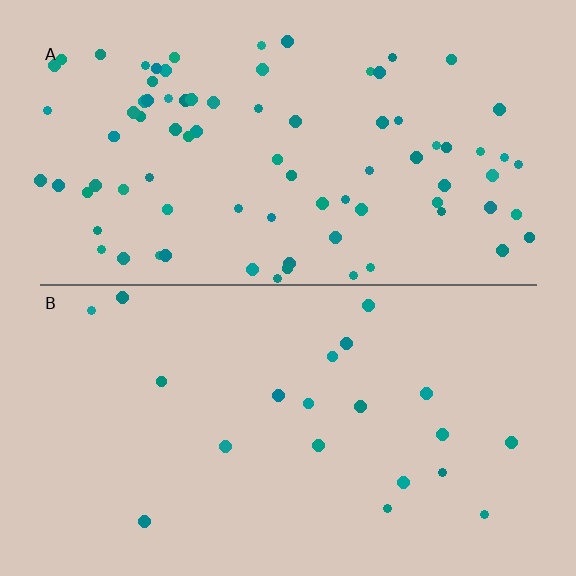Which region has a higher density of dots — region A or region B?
A (the top).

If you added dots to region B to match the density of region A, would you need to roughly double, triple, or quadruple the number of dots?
Approximately quadruple.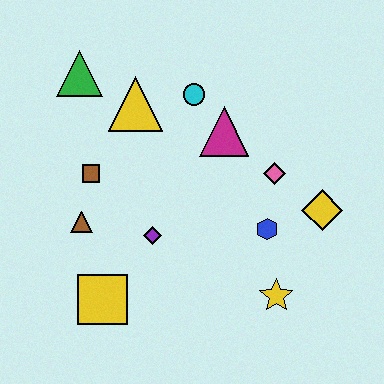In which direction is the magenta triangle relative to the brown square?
The magenta triangle is to the right of the brown square.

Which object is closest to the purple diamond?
The brown triangle is closest to the purple diamond.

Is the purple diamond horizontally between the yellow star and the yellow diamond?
No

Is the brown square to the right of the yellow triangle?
No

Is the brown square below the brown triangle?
No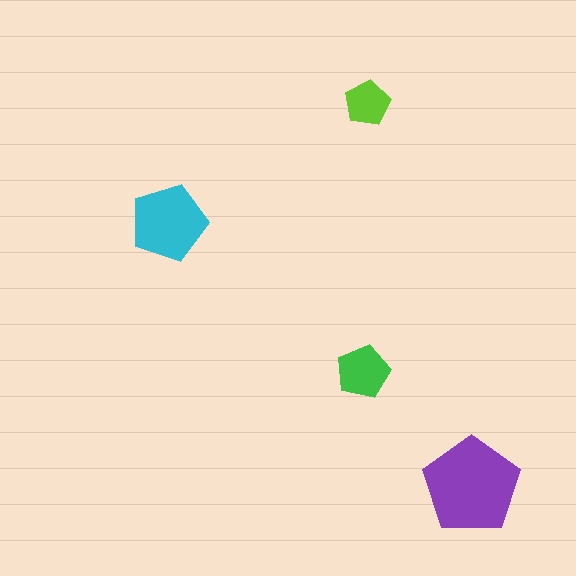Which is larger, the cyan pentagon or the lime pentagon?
The cyan one.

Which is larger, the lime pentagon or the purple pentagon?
The purple one.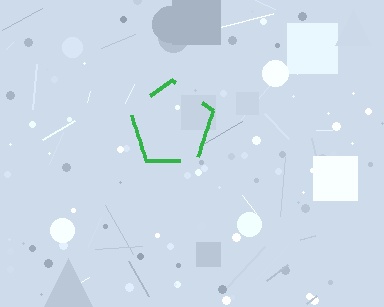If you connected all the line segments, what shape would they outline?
They would outline a pentagon.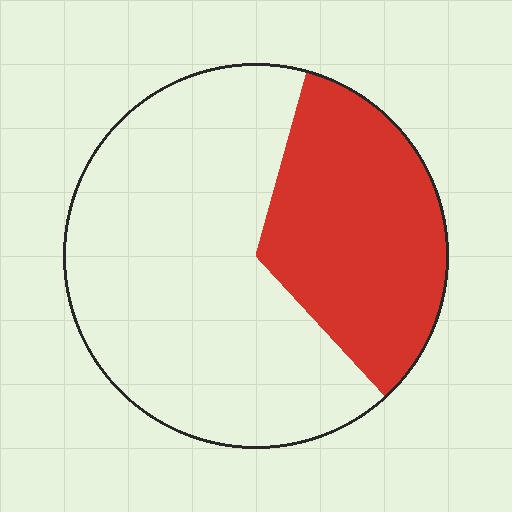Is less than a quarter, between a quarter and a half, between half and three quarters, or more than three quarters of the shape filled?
Between a quarter and a half.